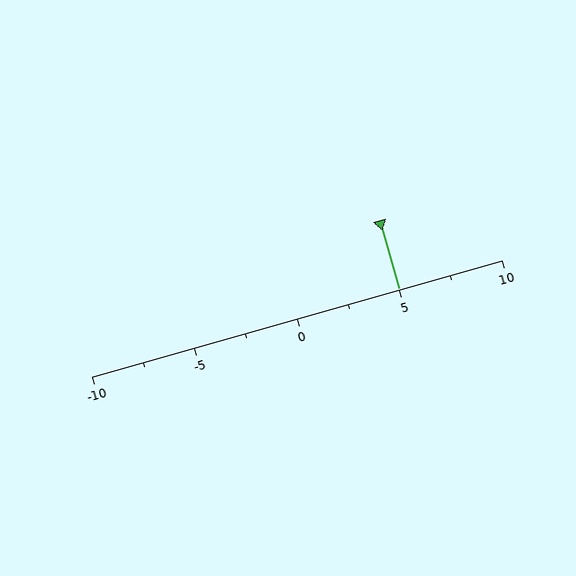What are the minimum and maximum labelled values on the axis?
The axis runs from -10 to 10.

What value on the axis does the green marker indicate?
The marker indicates approximately 5.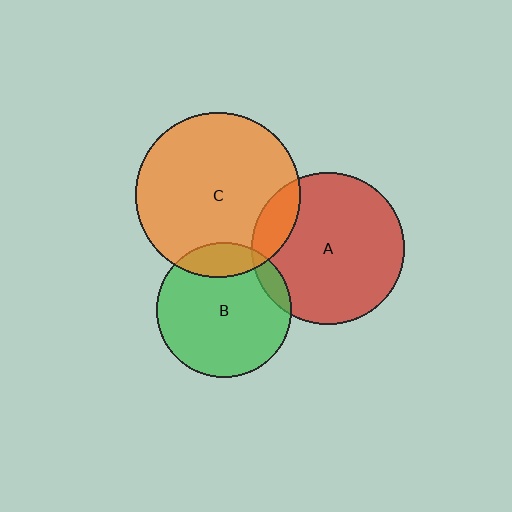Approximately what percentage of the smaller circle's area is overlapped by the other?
Approximately 10%.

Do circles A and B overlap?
Yes.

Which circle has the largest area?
Circle C (orange).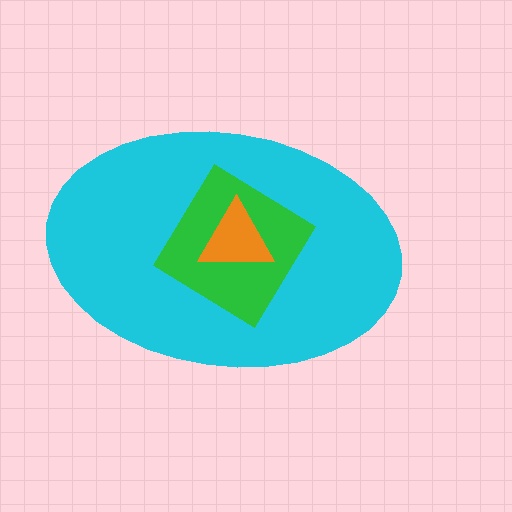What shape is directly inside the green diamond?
The orange triangle.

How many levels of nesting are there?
3.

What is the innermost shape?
The orange triangle.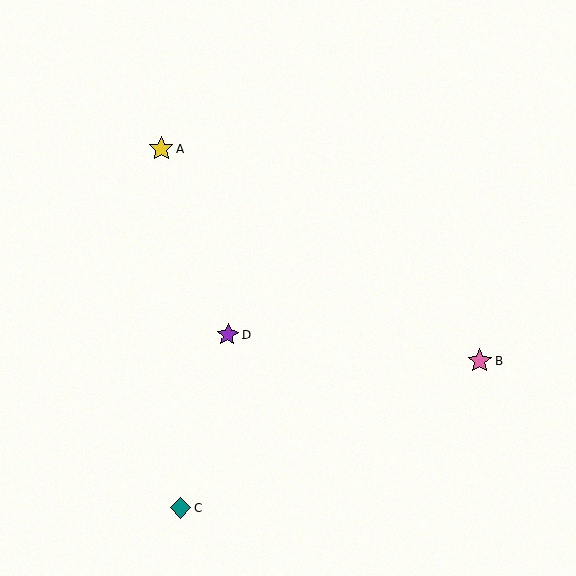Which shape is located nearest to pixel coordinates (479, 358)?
The pink star (labeled B) at (480, 361) is nearest to that location.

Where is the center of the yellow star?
The center of the yellow star is at (161, 148).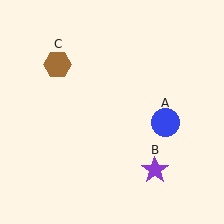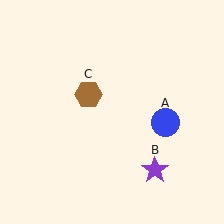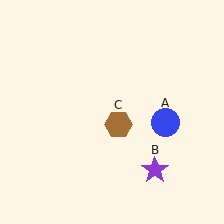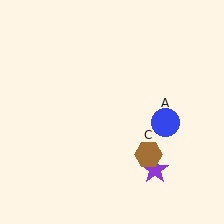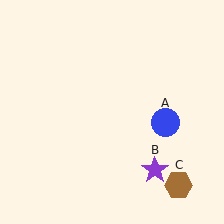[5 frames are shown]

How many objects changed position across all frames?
1 object changed position: brown hexagon (object C).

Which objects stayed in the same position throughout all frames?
Blue circle (object A) and purple star (object B) remained stationary.